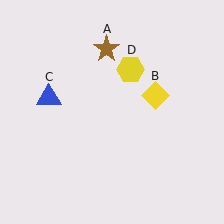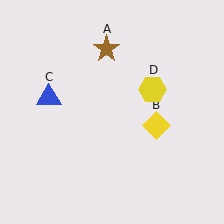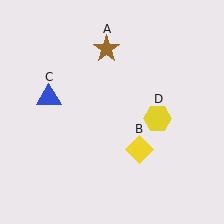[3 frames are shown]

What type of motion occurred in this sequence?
The yellow diamond (object B), yellow hexagon (object D) rotated clockwise around the center of the scene.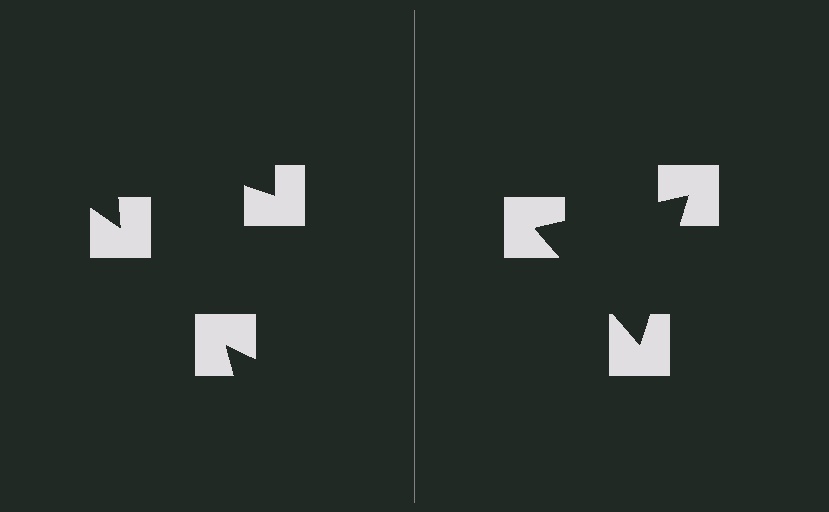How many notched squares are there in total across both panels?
6 — 3 on each side.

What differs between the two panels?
The notched squares are positioned identically on both sides; only the wedge orientations differ. On the right they align to a triangle; on the left they are misaligned.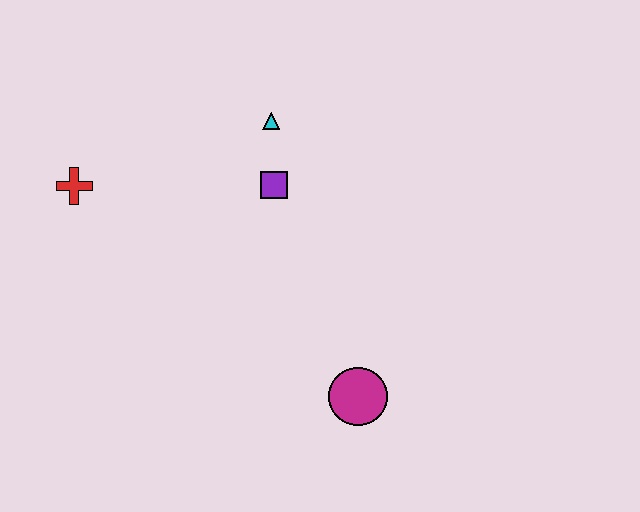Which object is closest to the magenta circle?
The purple square is closest to the magenta circle.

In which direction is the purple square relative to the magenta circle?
The purple square is above the magenta circle.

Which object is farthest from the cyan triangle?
The magenta circle is farthest from the cyan triangle.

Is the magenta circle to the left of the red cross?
No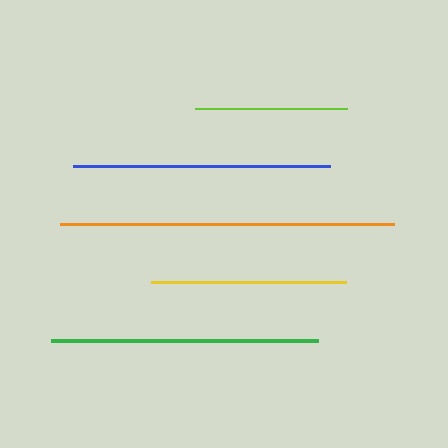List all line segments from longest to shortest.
From longest to shortest: orange, green, blue, yellow, lime.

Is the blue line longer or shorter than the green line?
The green line is longer than the blue line.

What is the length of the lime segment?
The lime segment is approximately 152 pixels long.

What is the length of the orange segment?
The orange segment is approximately 334 pixels long.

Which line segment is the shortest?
The lime line is the shortest at approximately 152 pixels.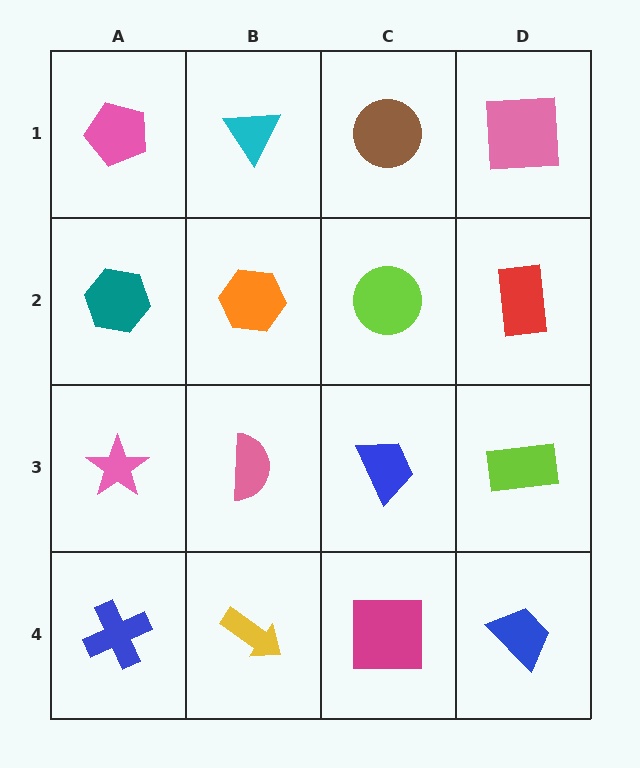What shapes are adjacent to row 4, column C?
A blue trapezoid (row 3, column C), a yellow arrow (row 4, column B), a blue trapezoid (row 4, column D).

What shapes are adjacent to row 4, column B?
A pink semicircle (row 3, column B), a blue cross (row 4, column A), a magenta square (row 4, column C).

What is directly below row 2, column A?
A pink star.